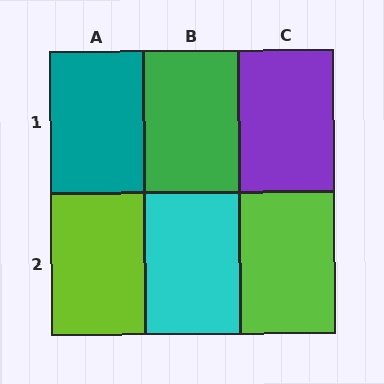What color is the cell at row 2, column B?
Cyan.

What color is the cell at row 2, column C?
Lime.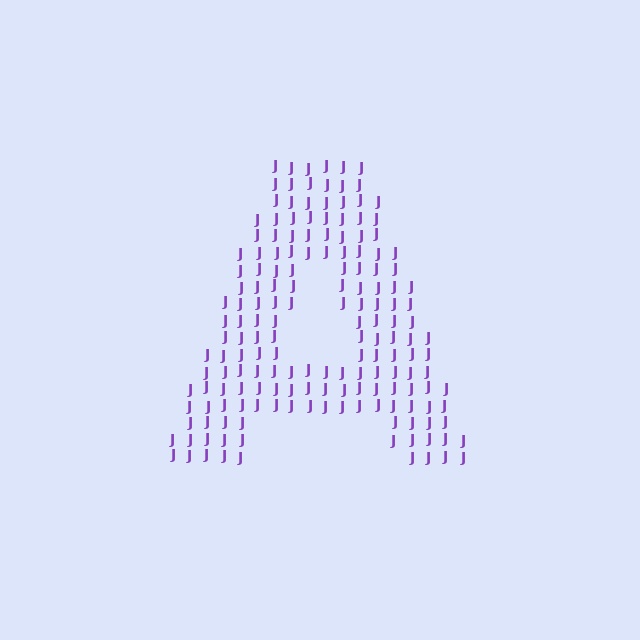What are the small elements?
The small elements are letter J's.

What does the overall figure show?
The overall figure shows the letter A.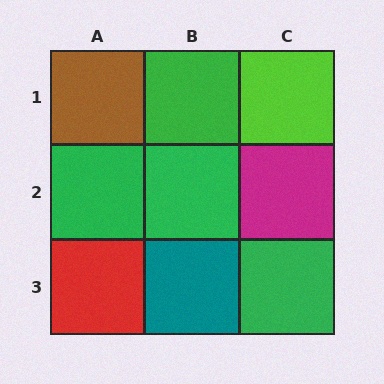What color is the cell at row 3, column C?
Green.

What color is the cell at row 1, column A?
Brown.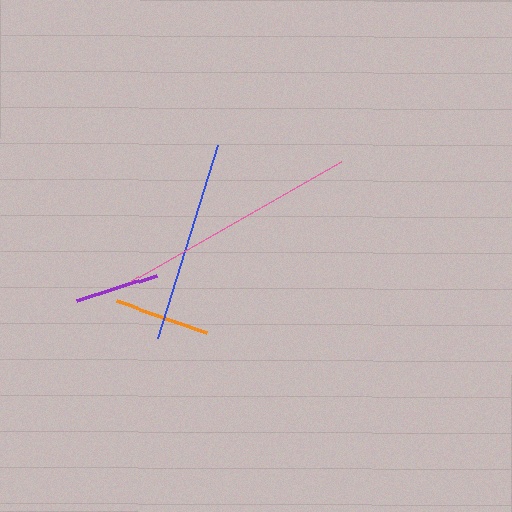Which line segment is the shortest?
The purple line is the shortest at approximately 85 pixels.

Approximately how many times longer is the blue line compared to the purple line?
The blue line is approximately 2.4 times the length of the purple line.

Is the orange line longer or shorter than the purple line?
The orange line is longer than the purple line.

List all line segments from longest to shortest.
From longest to shortest: pink, blue, orange, purple.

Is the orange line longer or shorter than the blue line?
The blue line is longer than the orange line.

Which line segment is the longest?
The pink line is the longest at approximately 242 pixels.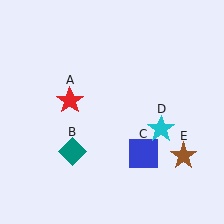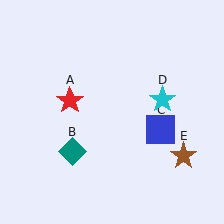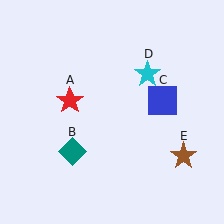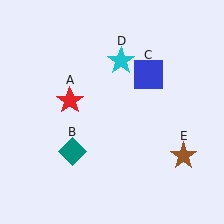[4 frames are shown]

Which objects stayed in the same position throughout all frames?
Red star (object A) and teal diamond (object B) and brown star (object E) remained stationary.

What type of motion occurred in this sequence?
The blue square (object C), cyan star (object D) rotated counterclockwise around the center of the scene.